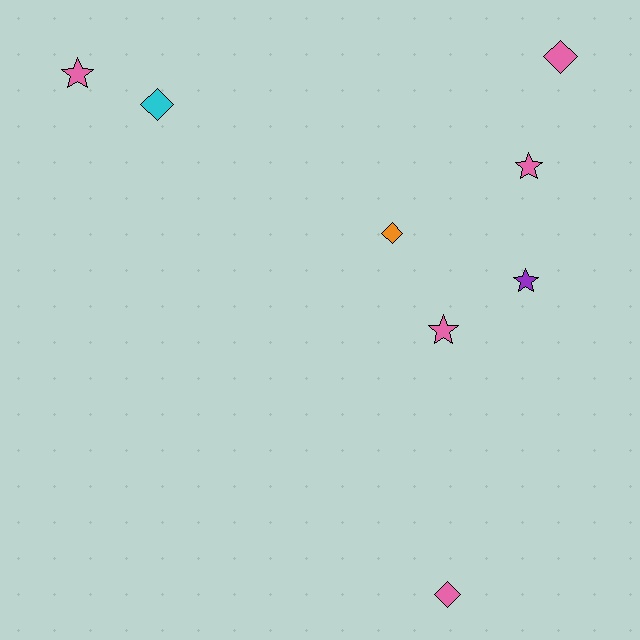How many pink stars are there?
There are 3 pink stars.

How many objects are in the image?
There are 8 objects.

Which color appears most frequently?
Pink, with 5 objects.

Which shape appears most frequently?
Star, with 4 objects.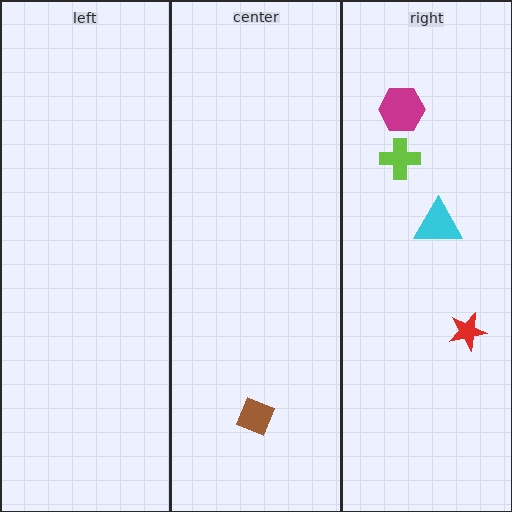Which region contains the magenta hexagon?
The right region.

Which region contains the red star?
The right region.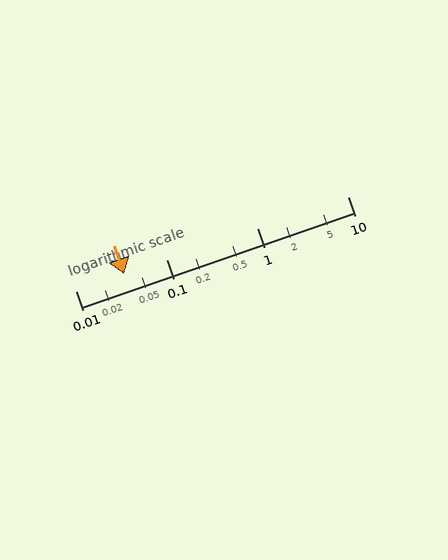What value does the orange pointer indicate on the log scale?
The pointer indicates approximately 0.034.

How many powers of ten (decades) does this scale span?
The scale spans 3 decades, from 0.01 to 10.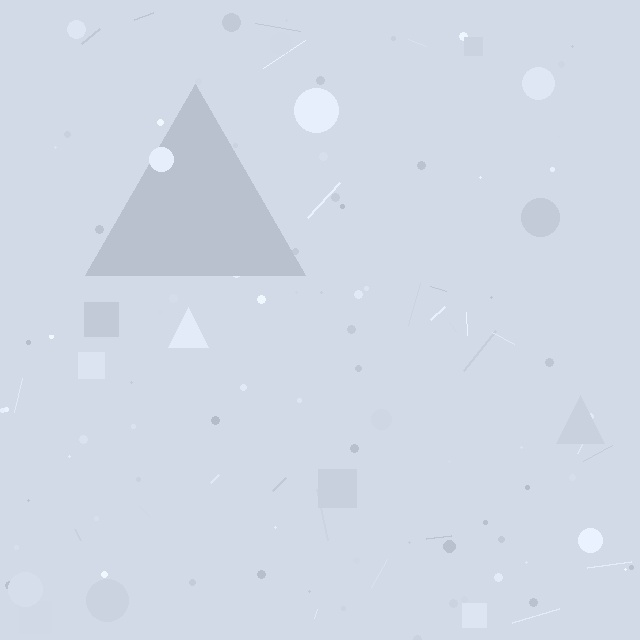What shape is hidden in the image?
A triangle is hidden in the image.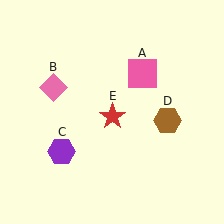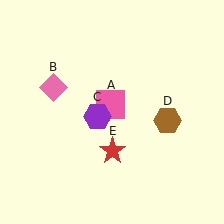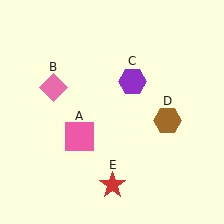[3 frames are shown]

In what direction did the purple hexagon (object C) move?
The purple hexagon (object C) moved up and to the right.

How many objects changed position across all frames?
3 objects changed position: pink square (object A), purple hexagon (object C), red star (object E).